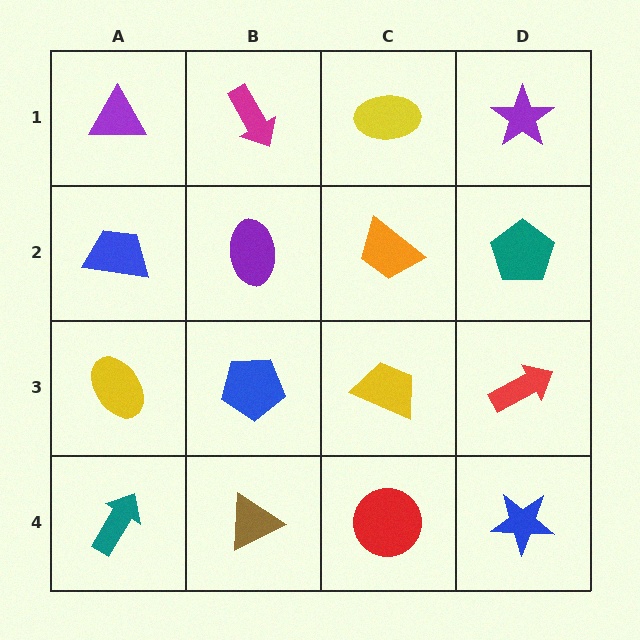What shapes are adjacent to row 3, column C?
An orange trapezoid (row 2, column C), a red circle (row 4, column C), a blue pentagon (row 3, column B), a red arrow (row 3, column D).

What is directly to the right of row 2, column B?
An orange trapezoid.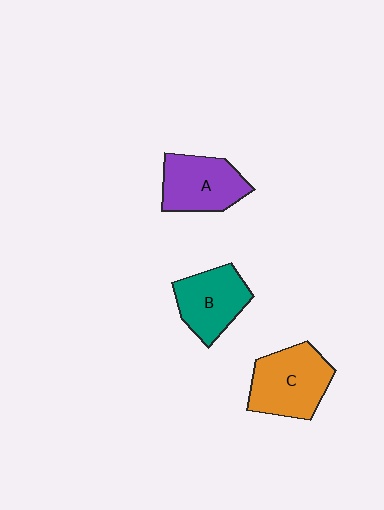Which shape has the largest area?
Shape C (orange).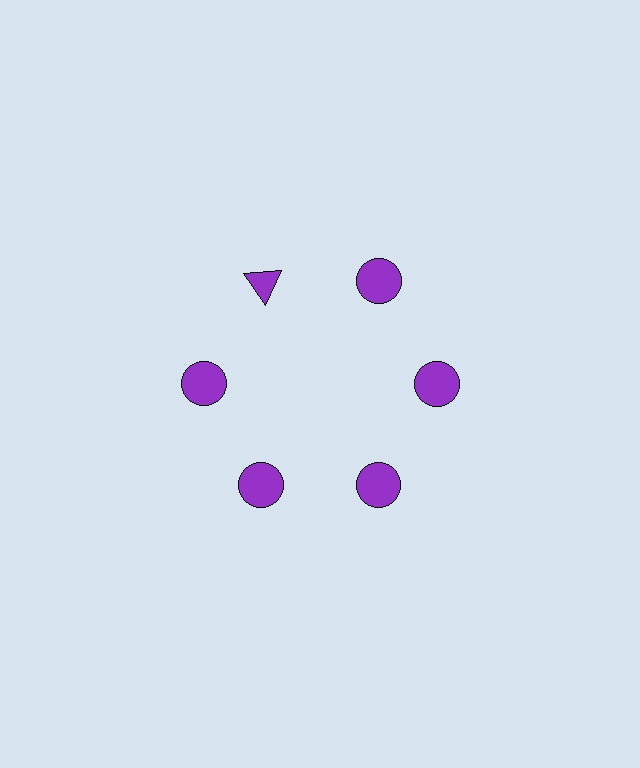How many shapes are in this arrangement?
There are 6 shapes arranged in a ring pattern.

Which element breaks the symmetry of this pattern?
The purple triangle at roughly the 11 o'clock position breaks the symmetry. All other shapes are purple circles.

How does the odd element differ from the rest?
It has a different shape: triangle instead of circle.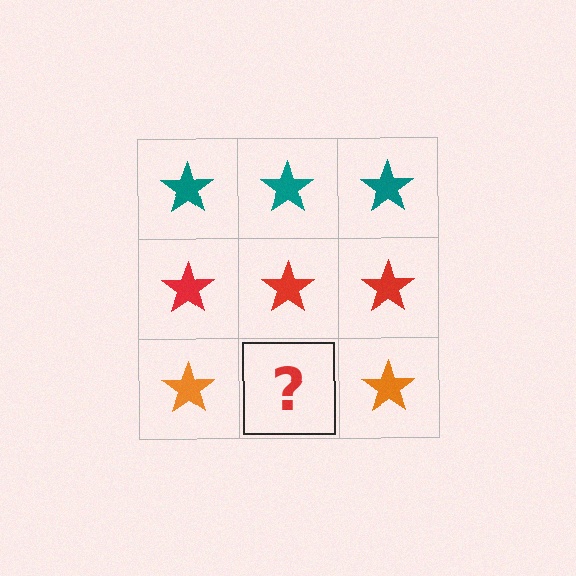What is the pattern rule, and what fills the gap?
The rule is that each row has a consistent color. The gap should be filled with an orange star.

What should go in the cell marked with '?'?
The missing cell should contain an orange star.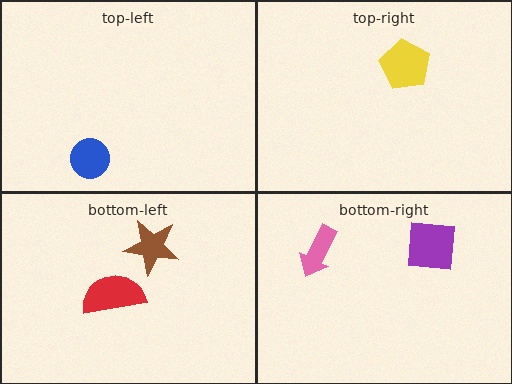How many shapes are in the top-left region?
1.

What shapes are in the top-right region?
The yellow pentagon.